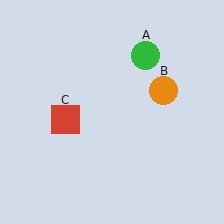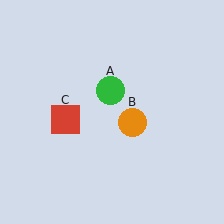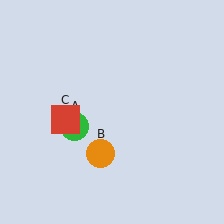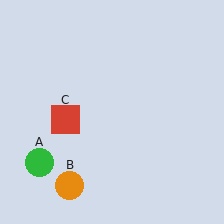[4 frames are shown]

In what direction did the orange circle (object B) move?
The orange circle (object B) moved down and to the left.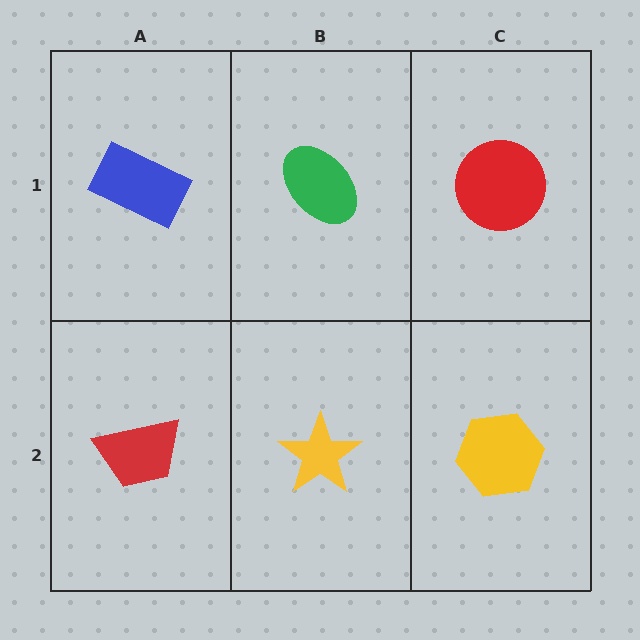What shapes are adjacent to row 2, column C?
A red circle (row 1, column C), a yellow star (row 2, column B).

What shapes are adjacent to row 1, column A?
A red trapezoid (row 2, column A), a green ellipse (row 1, column B).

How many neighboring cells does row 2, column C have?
2.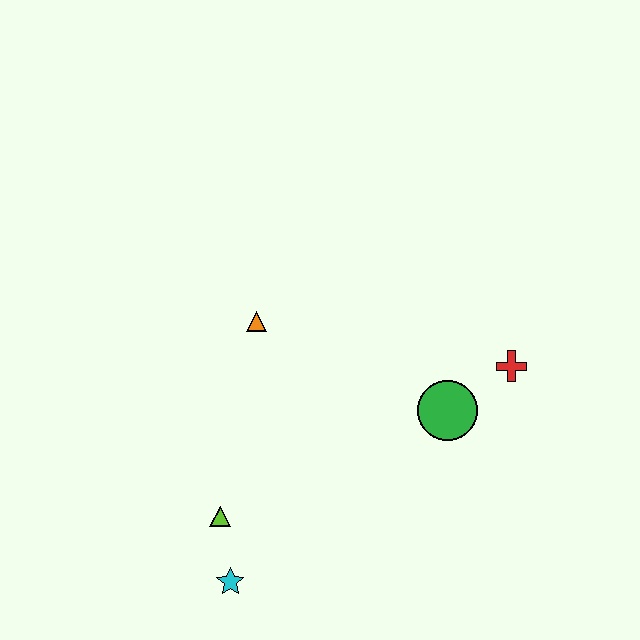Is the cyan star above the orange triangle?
No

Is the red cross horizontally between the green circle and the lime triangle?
No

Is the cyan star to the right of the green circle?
No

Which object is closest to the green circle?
The red cross is closest to the green circle.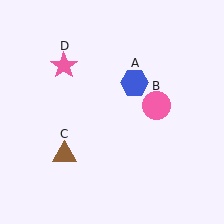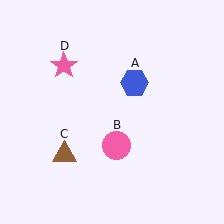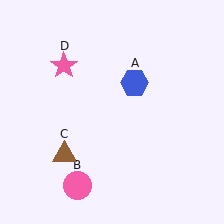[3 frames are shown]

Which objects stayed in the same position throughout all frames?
Blue hexagon (object A) and brown triangle (object C) and pink star (object D) remained stationary.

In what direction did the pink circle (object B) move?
The pink circle (object B) moved down and to the left.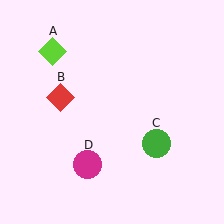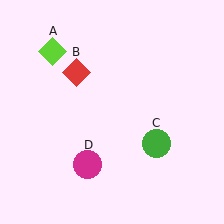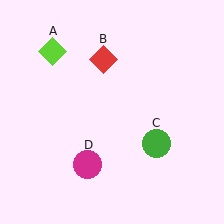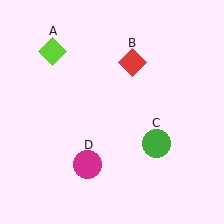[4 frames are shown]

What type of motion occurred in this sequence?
The red diamond (object B) rotated clockwise around the center of the scene.